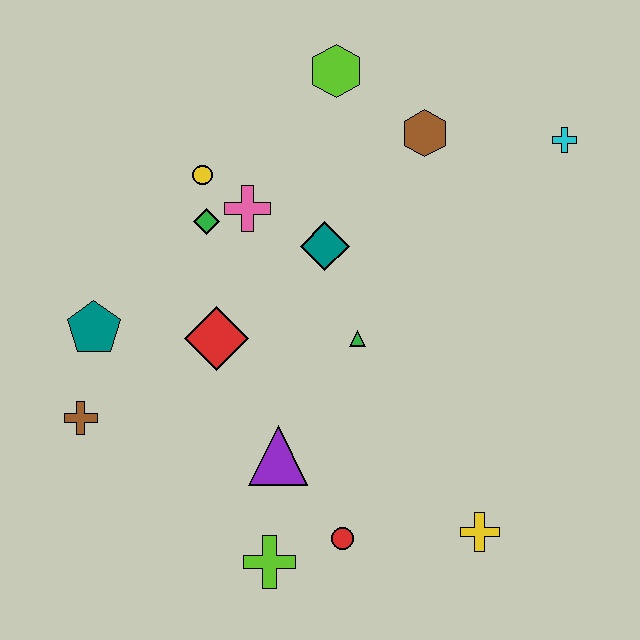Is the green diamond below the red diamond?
No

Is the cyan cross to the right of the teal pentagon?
Yes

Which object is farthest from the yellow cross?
The lime hexagon is farthest from the yellow cross.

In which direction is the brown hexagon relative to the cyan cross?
The brown hexagon is to the left of the cyan cross.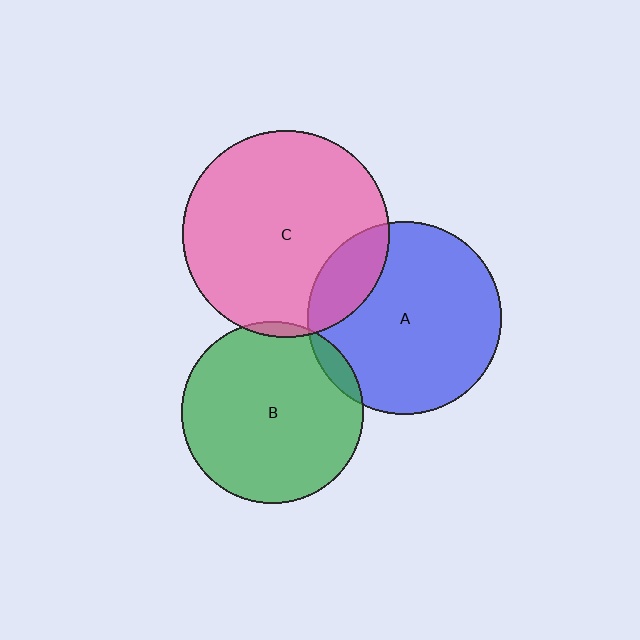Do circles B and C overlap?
Yes.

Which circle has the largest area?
Circle C (pink).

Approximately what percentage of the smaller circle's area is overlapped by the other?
Approximately 5%.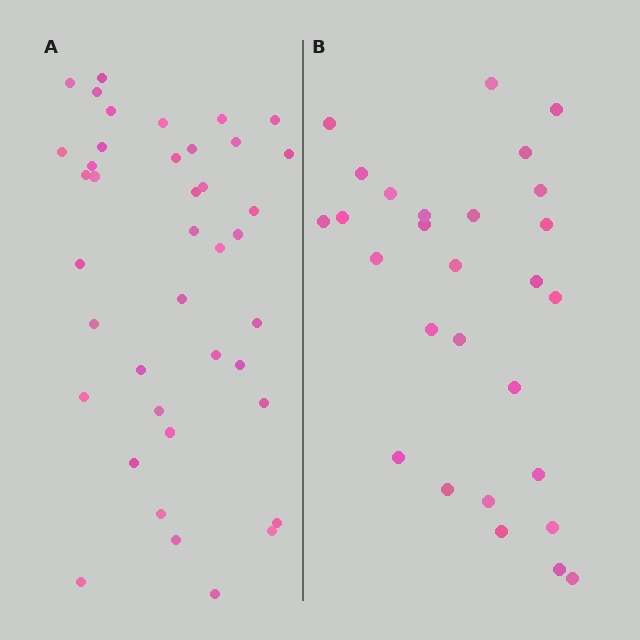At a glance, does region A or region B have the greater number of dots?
Region A (the left region) has more dots.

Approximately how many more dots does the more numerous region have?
Region A has roughly 12 or so more dots than region B.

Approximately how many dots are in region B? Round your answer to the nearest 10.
About 30 dots. (The exact count is 28, which rounds to 30.)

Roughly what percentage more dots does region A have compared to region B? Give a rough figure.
About 45% more.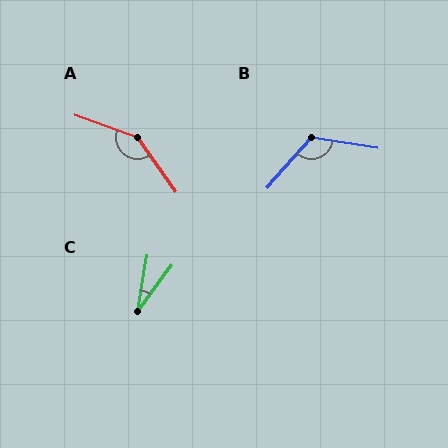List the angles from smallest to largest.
C (28°), B (122°), A (145°).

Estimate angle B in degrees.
Approximately 122 degrees.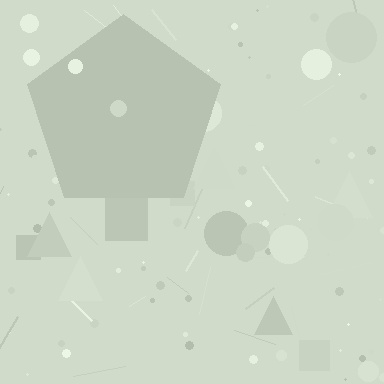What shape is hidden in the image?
A pentagon is hidden in the image.